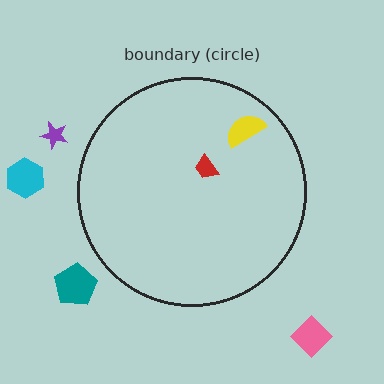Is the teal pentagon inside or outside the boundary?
Outside.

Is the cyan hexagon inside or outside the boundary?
Outside.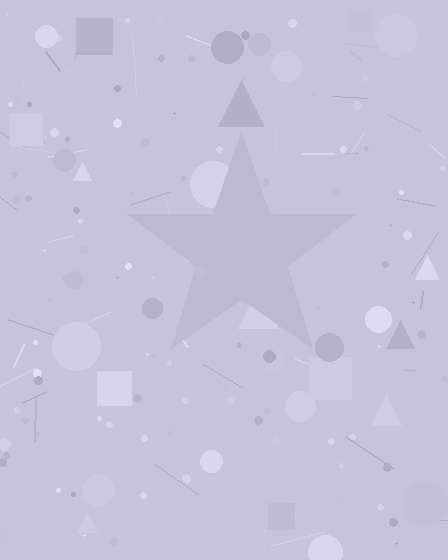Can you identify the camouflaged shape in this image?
The camouflaged shape is a star.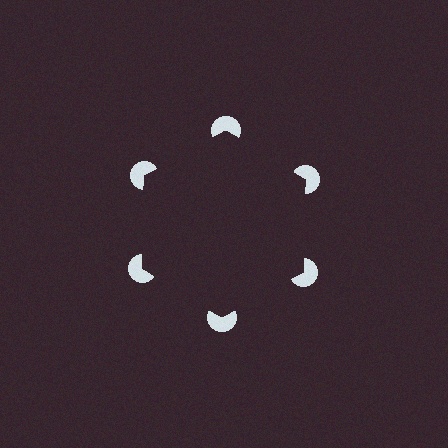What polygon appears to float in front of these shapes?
An illusory hexagon — its edges are inferred from the aligned wedge cuts in the pac-man discs, not physically drawn.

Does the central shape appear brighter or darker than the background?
It typically appears slightly darker than the background, even though no actual brightness change is drawn.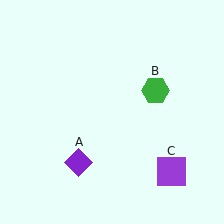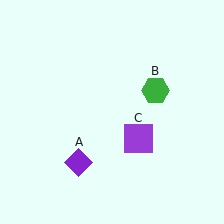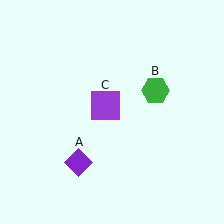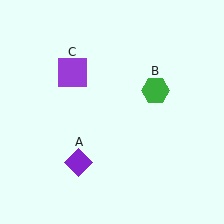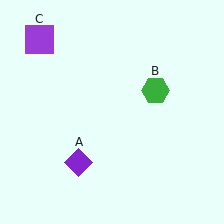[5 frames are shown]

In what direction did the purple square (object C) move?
The purple square (object C) moved up and to the left.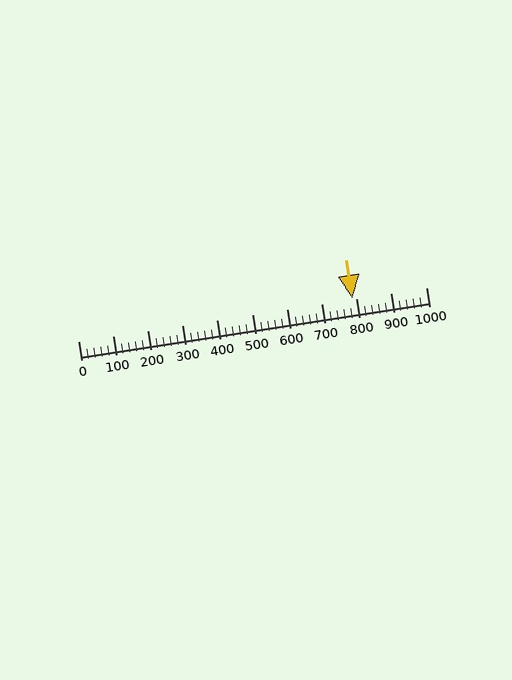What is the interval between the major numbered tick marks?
The major tick marks are spaced 100 units apart.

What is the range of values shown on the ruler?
The ruler shows values from 0 to 1000.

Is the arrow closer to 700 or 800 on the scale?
The arrow is closer to 800.